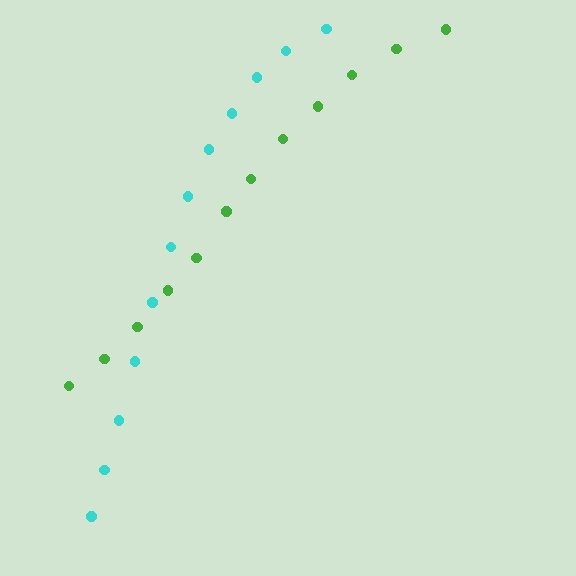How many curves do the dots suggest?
There are 2 distinct paths.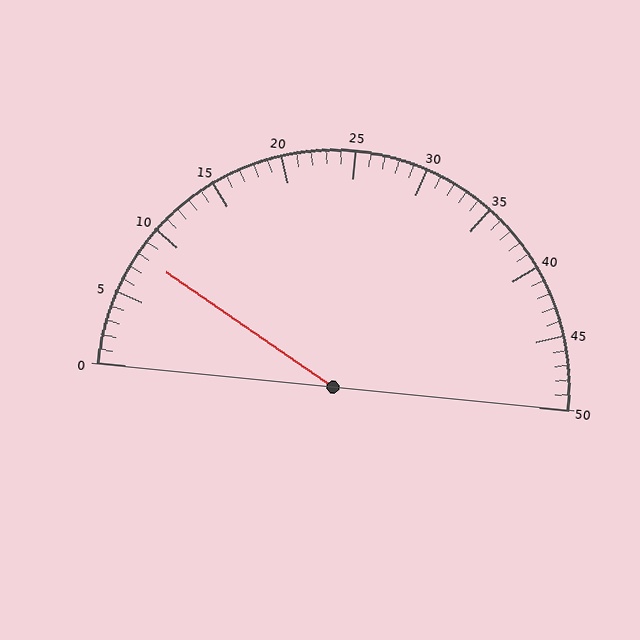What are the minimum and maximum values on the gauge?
The gauge ranges from 0 to 50.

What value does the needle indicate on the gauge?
The needle indicates approximately 8.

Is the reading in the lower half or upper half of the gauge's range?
The reading is in the lower half of the range (0 to 50).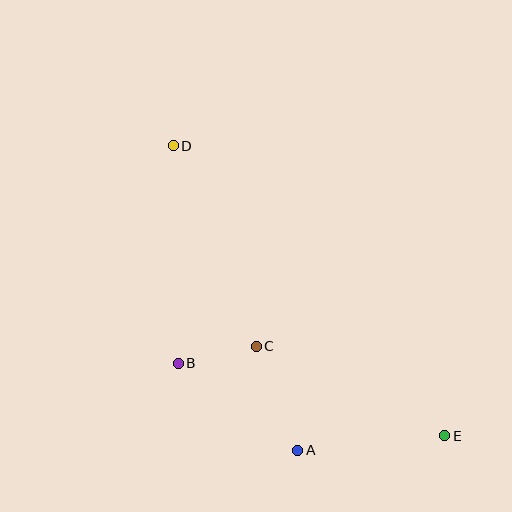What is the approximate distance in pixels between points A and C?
The distance between A and C is approximately 112 pixels.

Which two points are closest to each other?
Points B and C are closest to each other.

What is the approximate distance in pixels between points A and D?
The distance between A and D is approximately 329 pixels.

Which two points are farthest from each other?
Points D and E are farthest from each other.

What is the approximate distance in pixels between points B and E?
The distance between B and E is approximately 276 pixels.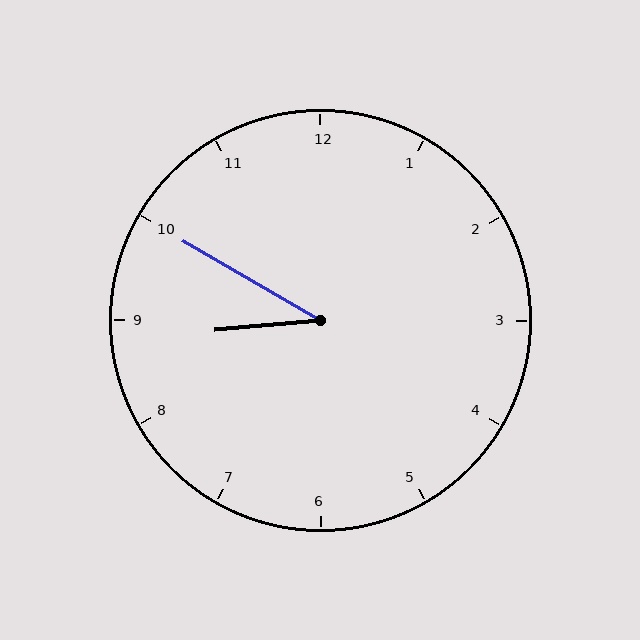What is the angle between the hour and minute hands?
Approximately 35 degrees.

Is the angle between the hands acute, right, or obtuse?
It is acute.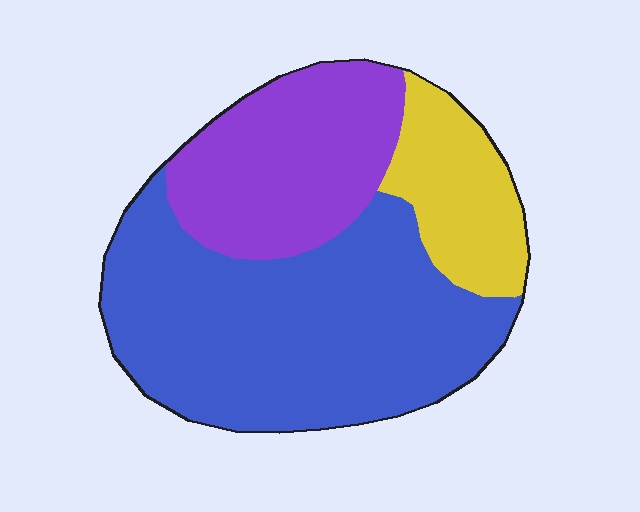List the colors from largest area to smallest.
From largest to smallest: blue, purple, yellow.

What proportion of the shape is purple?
Purple covers 28% of the shape.